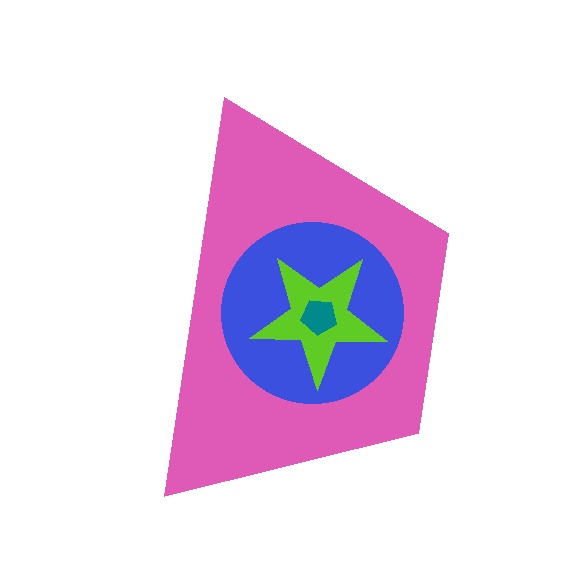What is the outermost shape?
The pink trapezoid.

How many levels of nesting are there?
4.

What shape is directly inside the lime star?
The teal pentagon.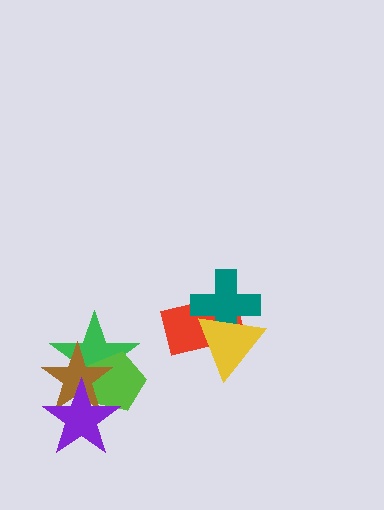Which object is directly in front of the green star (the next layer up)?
The lime pentagon is directly in front of the green star.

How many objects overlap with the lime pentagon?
3 objects overlap with the lime pentagon.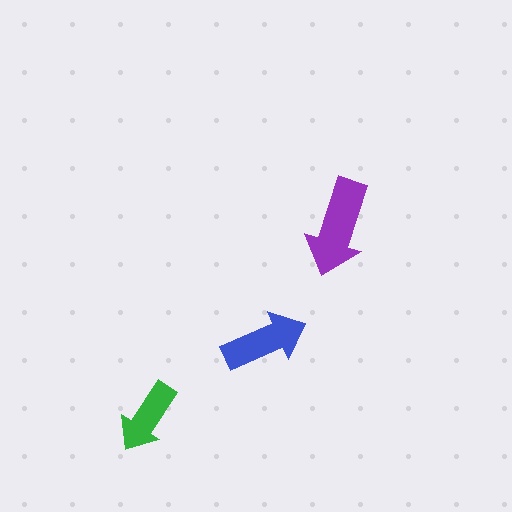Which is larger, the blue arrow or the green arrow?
The blue one.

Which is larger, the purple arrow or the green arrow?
The purple one.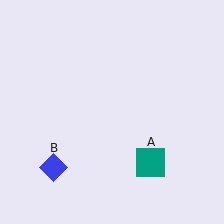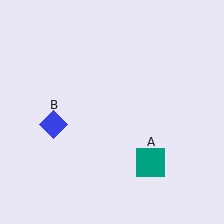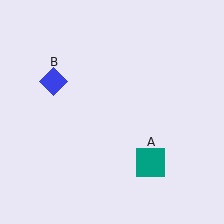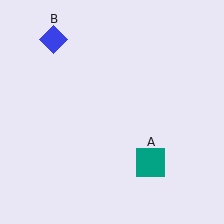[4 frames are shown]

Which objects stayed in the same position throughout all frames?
Teal square (object A) remained stationary.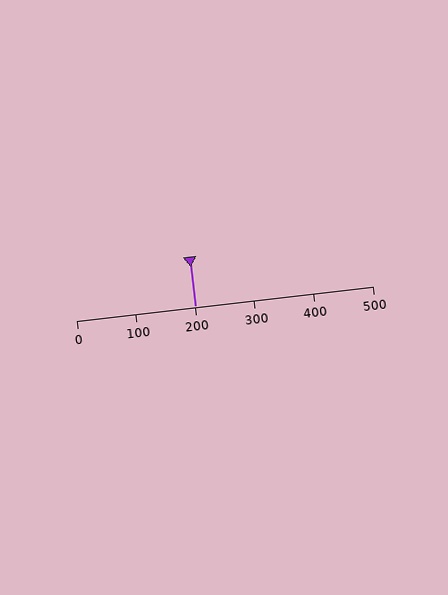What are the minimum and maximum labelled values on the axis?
The axis runs from 0 to 500.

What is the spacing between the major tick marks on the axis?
The major ticks are spaced 100 apart.